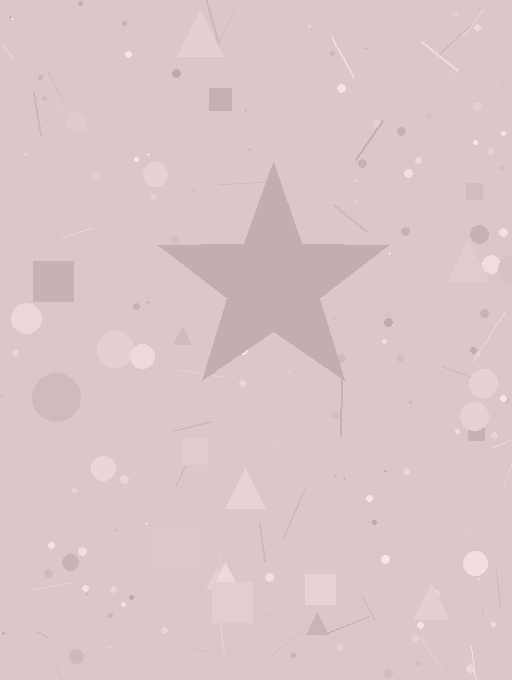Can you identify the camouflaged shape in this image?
The camouflaged shape is a star.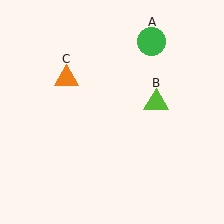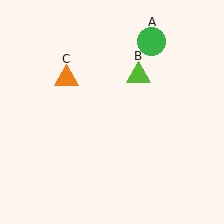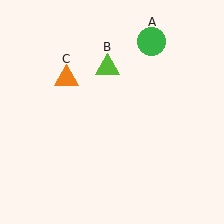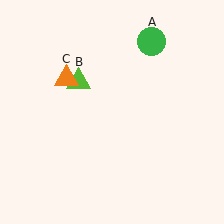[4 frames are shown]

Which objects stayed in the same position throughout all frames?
Green circle (object A) and orange triangle (object C) remained stationary.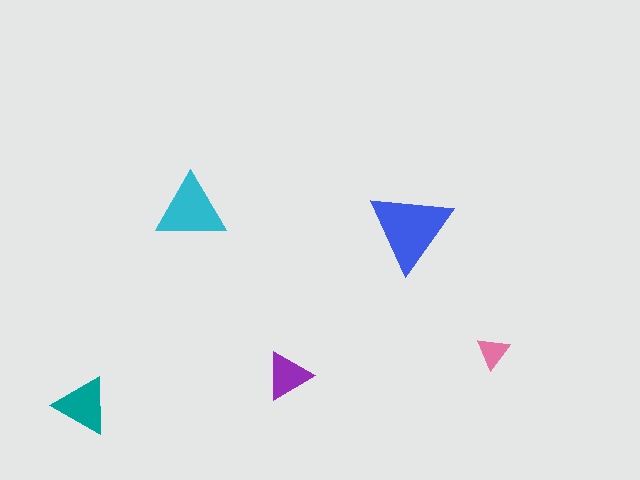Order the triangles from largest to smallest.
the blue one, the cyan one, the teal one, the purple one, the pink one.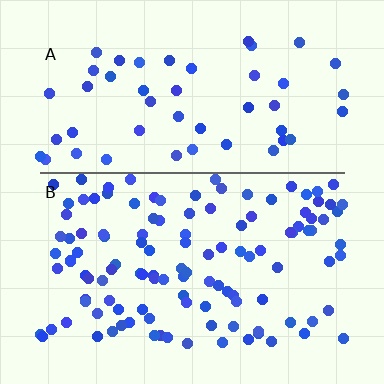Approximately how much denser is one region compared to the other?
Approximately 2.3× — region B over region A.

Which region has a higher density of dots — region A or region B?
B (the bottom).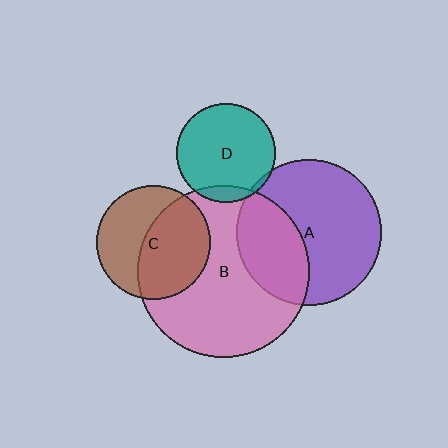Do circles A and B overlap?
Yes.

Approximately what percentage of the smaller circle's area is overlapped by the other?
Approximately 35%.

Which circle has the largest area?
Circle B (pink).